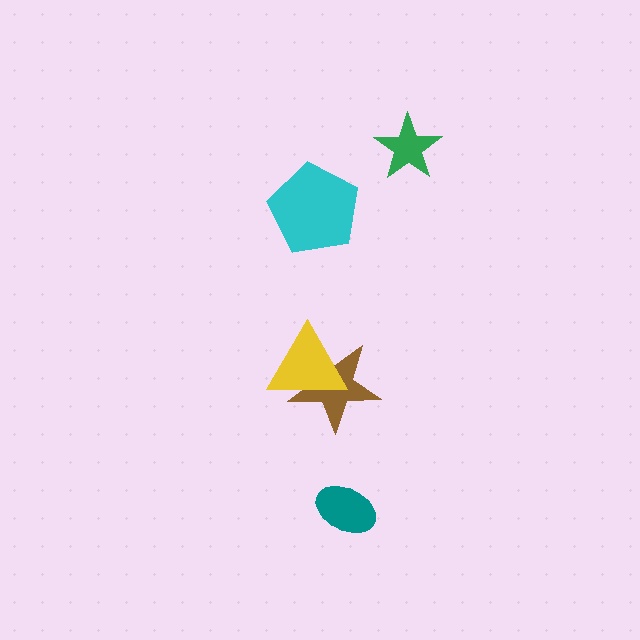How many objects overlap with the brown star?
1 object overlaps with the brown star.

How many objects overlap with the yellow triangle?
1 object overlaps with the yellow triangle.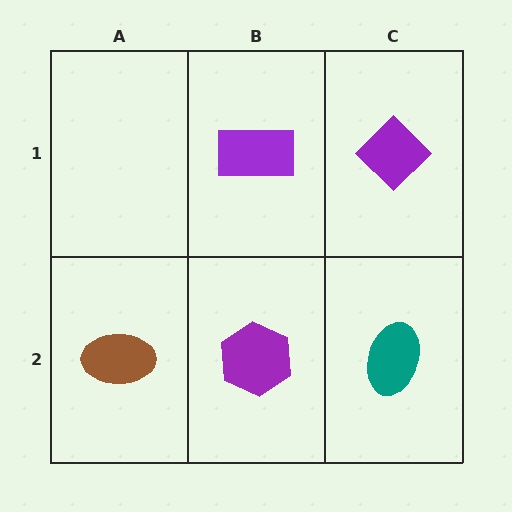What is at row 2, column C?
A teal ellipse.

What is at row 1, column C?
A purple diamond.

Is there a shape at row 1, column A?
No, that cell is empty.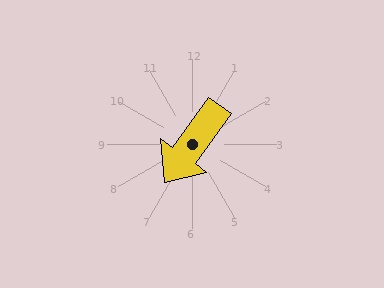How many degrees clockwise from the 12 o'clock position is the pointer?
Approximately 216 degrees.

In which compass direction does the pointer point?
Southwest.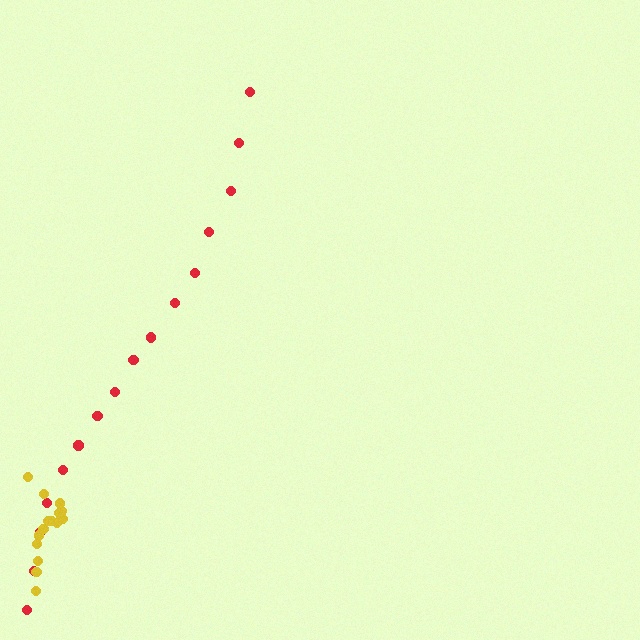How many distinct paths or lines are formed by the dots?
There are 2 distinct paths.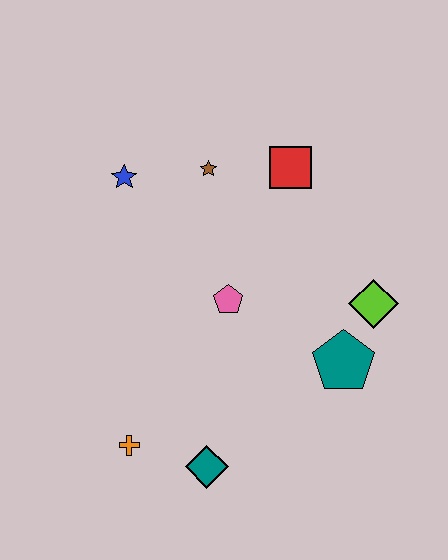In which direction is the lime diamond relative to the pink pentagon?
The lime diamond is to the right of the pink pentagon.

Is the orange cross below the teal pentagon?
Yes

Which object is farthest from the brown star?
The teal diamond is farthest from the brown star.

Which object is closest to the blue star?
The brown star is closest to the blue star.